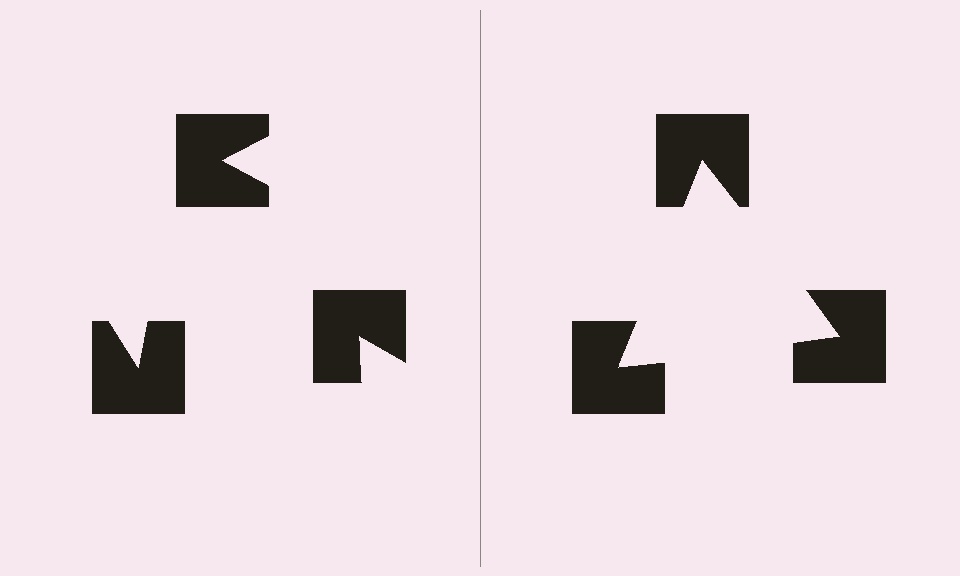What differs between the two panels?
The notched squares are positioned identically on both sides; only the wedge orientations differ. On the right they align to a triangle; on the left they are misaligned.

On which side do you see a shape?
An illusory triangle appears on the right side. On the left side the wedge cuts are rotated, so no coherent shape forms.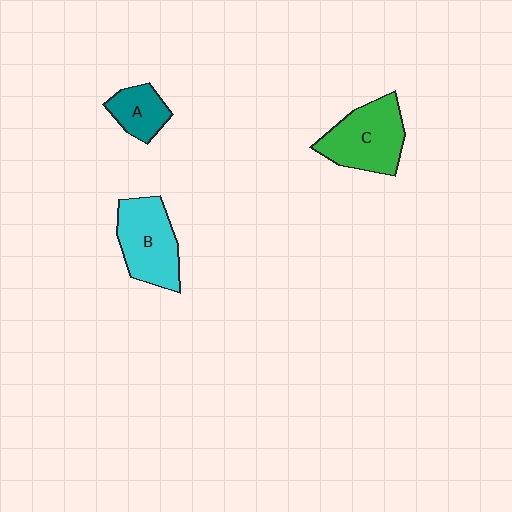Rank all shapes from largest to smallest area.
From largest to smallest: C (green), B (cyan), A (teal).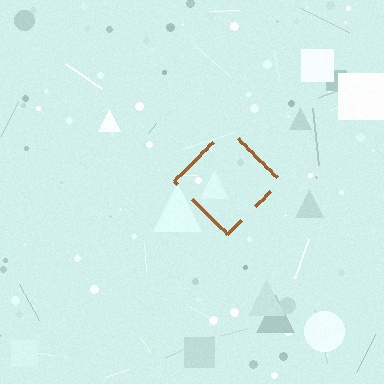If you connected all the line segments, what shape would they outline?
They would outline a diamond.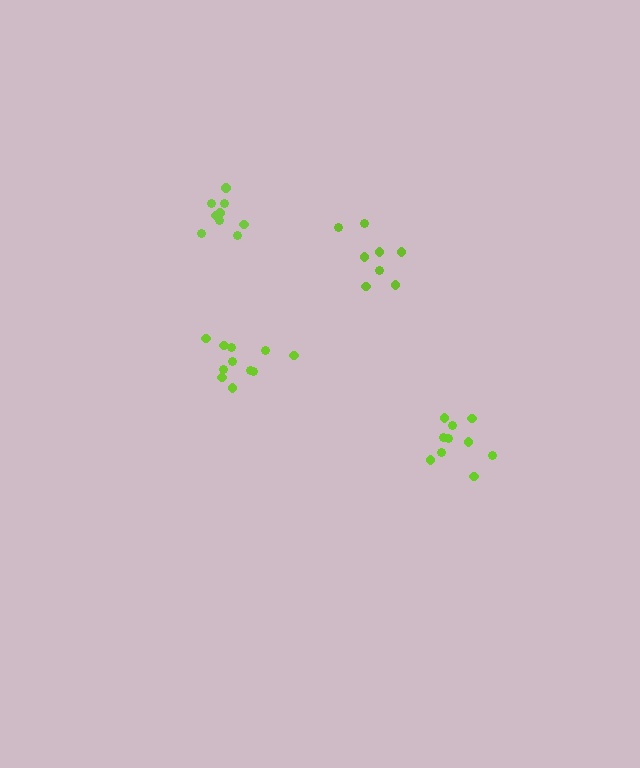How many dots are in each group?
Group 1: 9 dots, Group 2: 8 dots, Group 3: 10 dots, Group 4: 11 dots (38 total).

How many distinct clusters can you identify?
There are 4 distinct clusters.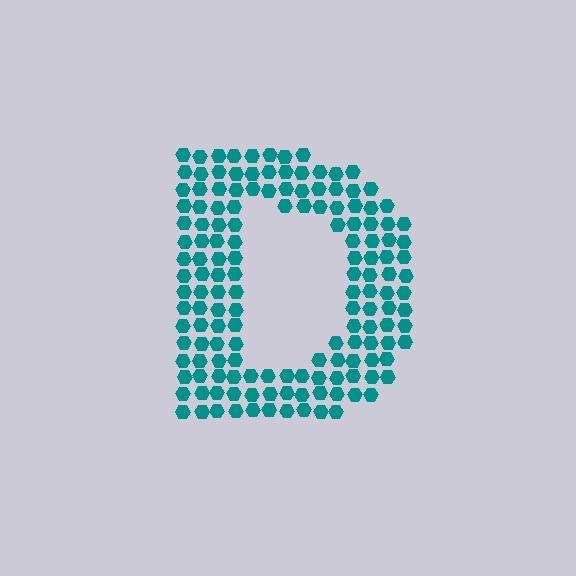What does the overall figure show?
The overall figure shows the letter D.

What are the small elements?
The small elements are hexagons.